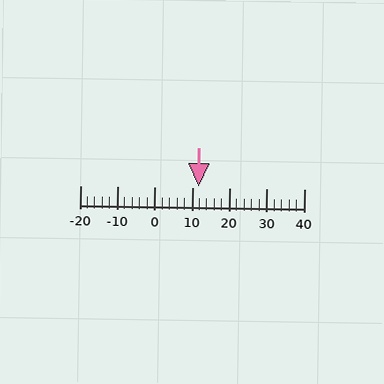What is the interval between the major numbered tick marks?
The major tick marks are spaced 10 units apart.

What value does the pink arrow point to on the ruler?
The pink arrow points to approximately 12.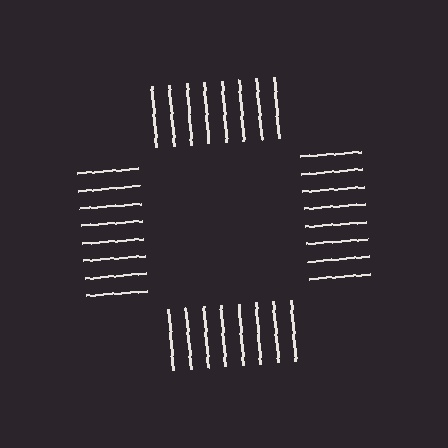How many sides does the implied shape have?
4 sides — the line-ends trace a square.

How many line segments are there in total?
32 — 8 along each of the 4 edges.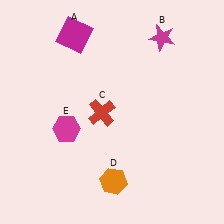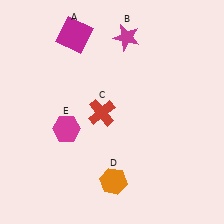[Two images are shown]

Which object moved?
The magenta star (B) moved left.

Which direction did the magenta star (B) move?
The magenta star (B) moved left.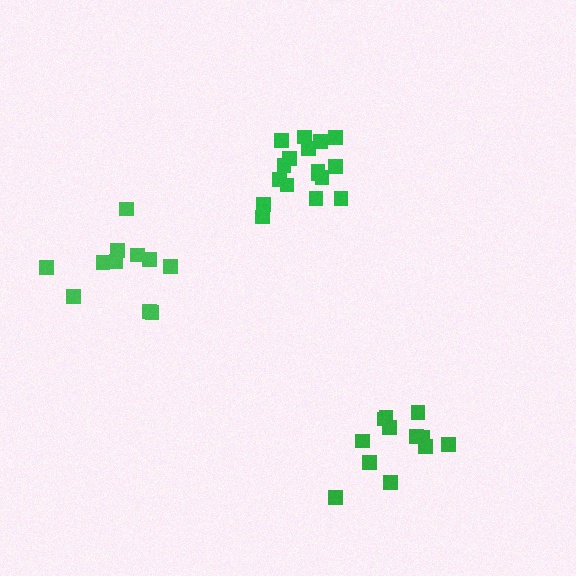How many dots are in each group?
Group 1: 11 dots, Group 2: 12 dots, Group 3: 17 dots (40 total).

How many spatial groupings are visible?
There are 3 spatial groupings.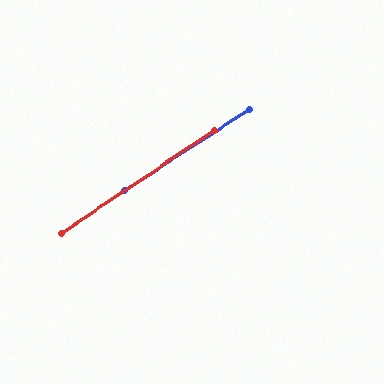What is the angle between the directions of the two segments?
Approximately 1 degree.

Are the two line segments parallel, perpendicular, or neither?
Parallel — their directions differ by only 1.1°.